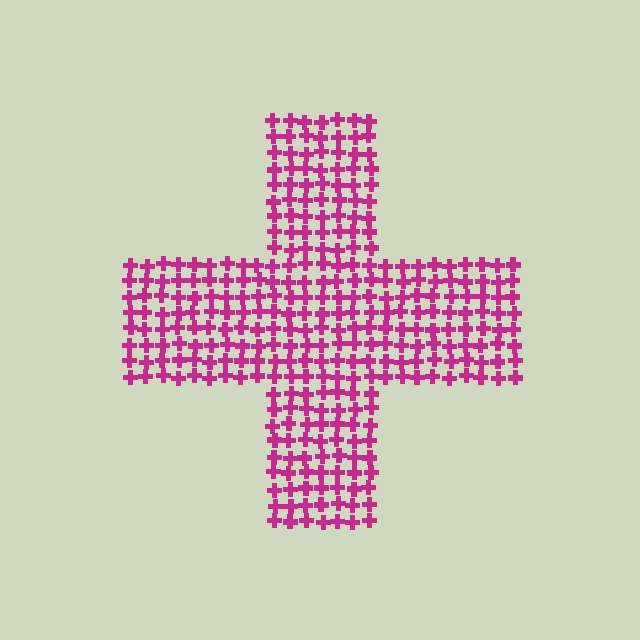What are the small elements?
The small elements are crosses.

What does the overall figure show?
The overall figure shows a cross.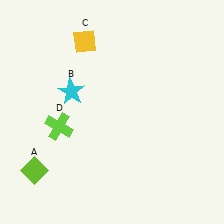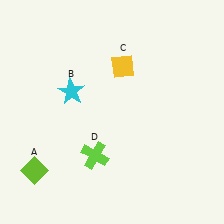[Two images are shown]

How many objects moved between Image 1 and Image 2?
2 objects moved between the two images.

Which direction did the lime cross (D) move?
The lime cross (D) moved right.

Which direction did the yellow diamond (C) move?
The yellow diamond (C) moved right.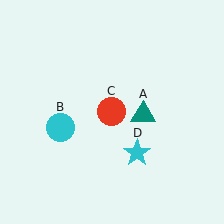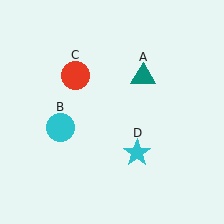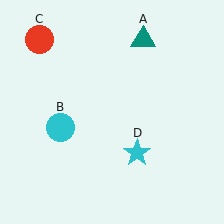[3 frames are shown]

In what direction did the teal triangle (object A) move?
The teal triangle (object A) moved up.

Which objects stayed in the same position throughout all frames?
Cyan circle (object B) and cyan star (object D) remained stationary.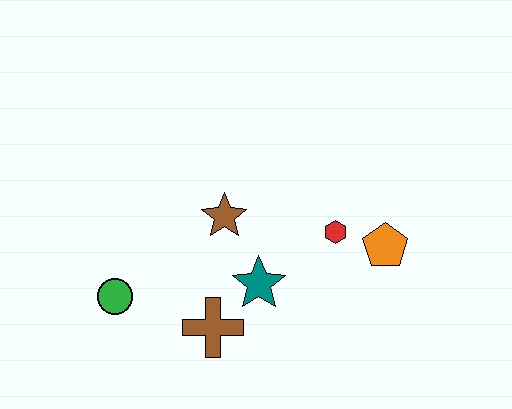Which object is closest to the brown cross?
The teal star is closest to the brown cross.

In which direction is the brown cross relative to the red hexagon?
The brown cross is to the left of the red hexagon.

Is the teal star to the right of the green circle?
Yes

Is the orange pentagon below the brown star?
Yes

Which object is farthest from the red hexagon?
The green circle is farthest from the red hexagon.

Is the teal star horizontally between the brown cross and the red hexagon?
Yes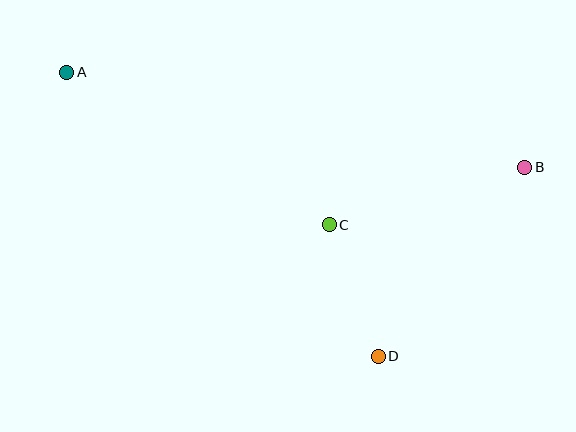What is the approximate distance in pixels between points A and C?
The distance between A and C is approximately 303 pixels.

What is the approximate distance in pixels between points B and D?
The distance between B and D is approximately 239 pixels.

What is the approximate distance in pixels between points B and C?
The distance between B and C is approximately 204 pixels.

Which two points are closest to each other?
Points C and D are closest to each other.